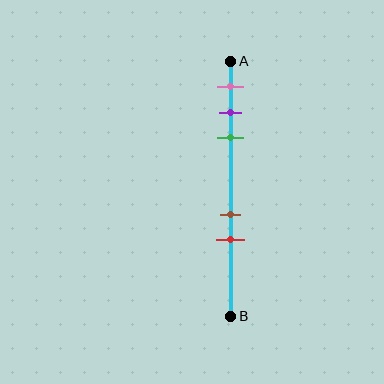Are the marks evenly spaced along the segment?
No, the marks are not evenly spaced.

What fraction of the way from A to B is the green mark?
The green mark is approximately 30% (0.3) of the way from A to B.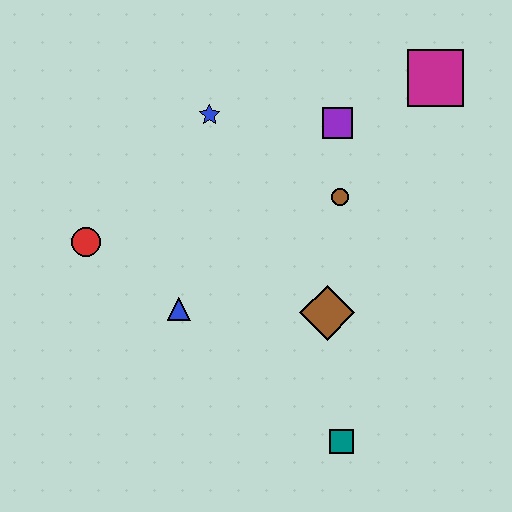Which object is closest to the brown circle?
The purple square is closest to the brown circle.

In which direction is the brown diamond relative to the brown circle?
The brown diamond is below the brown circle.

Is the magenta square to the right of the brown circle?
Yes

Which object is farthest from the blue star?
The teal square is farthest from the blue star.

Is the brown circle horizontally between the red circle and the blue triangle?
No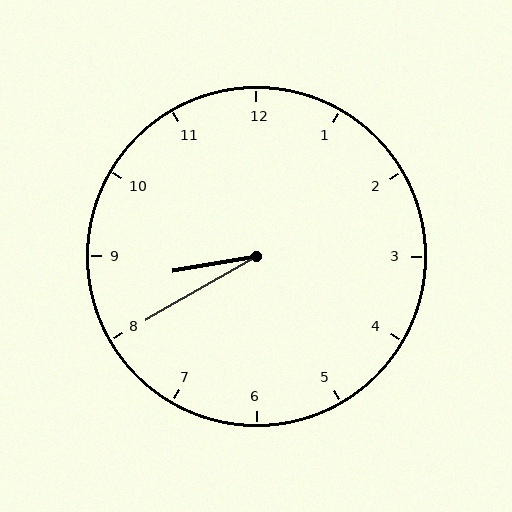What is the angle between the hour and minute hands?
Approximately 20 degrees.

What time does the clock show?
8:40.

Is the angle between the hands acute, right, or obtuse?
It is acute.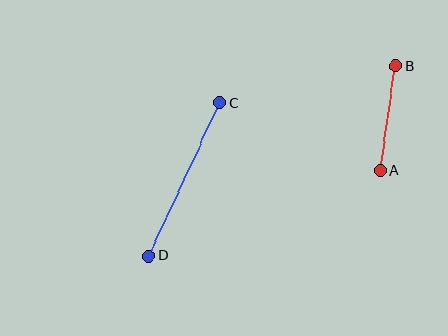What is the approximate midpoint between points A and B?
The midpoint is at approximately (388, 118) pixels.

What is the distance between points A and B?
The distance is approximately 106 pixels.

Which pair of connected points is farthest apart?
Points C and D are farthest apart.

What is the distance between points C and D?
The distance is approximately 169 pixels.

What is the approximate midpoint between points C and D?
The midpoint is at approximately (184, 179) pixels.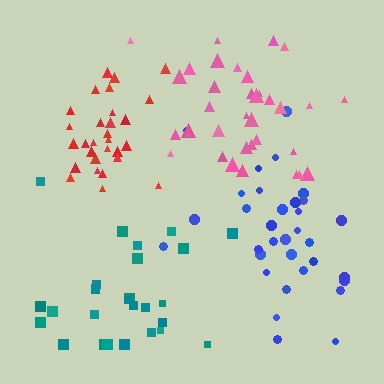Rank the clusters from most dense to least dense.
red, blue, pink, teal.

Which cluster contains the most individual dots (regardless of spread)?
Pink (35).